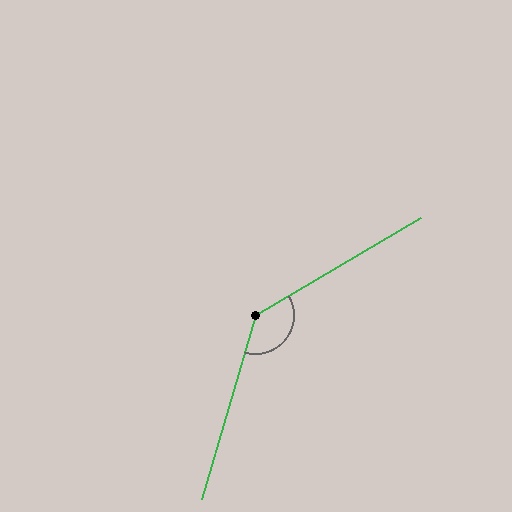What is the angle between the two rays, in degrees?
Approximately 137 degrees.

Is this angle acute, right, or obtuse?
It is obtuse.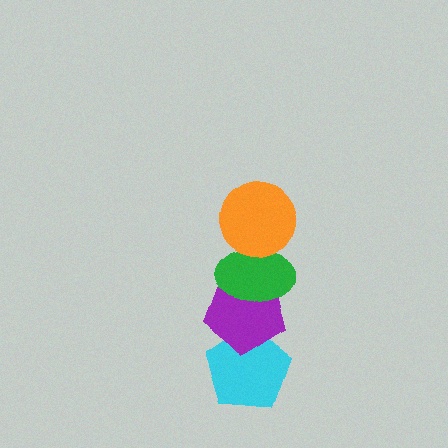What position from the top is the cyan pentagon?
The cyan pentagon is 4th from the top.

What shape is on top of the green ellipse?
The orange circle is on top of the green ellipse.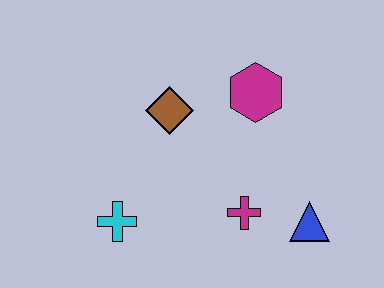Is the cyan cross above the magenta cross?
No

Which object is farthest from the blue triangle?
The cyan cross is farthest from the blue triangle.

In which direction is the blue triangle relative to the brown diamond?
The blue triangle is to the right of the brown diamond.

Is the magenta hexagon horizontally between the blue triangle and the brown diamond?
Yes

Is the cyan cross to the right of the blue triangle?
No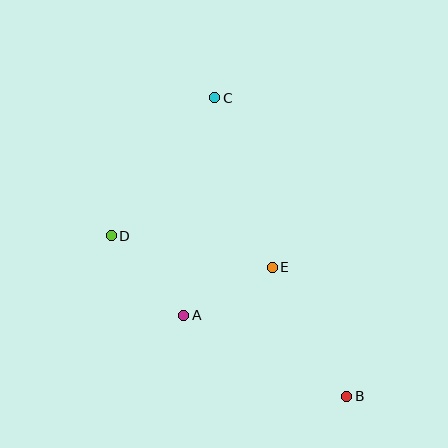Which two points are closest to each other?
Points A and E are closest to each other.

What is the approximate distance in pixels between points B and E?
The distance between B and E is approximately 149 pixels.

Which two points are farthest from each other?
Points B and C are farthest from each other.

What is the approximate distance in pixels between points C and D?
The distance between C and D is approximately 172 pixels.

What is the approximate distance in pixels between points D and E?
The distance between D and E is approximately 164 pixels.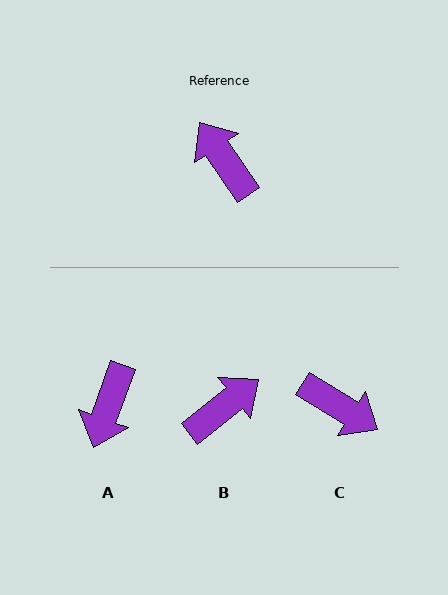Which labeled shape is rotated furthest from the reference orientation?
C, about 156 degrees away.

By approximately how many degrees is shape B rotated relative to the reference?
Approximately 85 degrees clockwise.